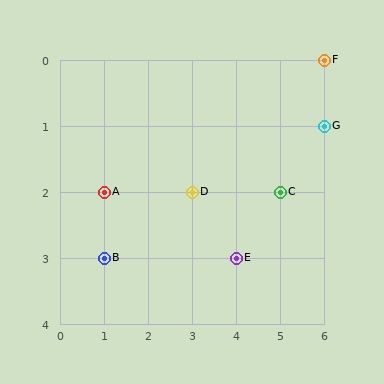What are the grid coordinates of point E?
Point E is at grid coordinates (4, 3).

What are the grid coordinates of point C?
Point C is at grid coordinates (5, 2).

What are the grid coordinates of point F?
Point F is at grid coordinates (6, 0).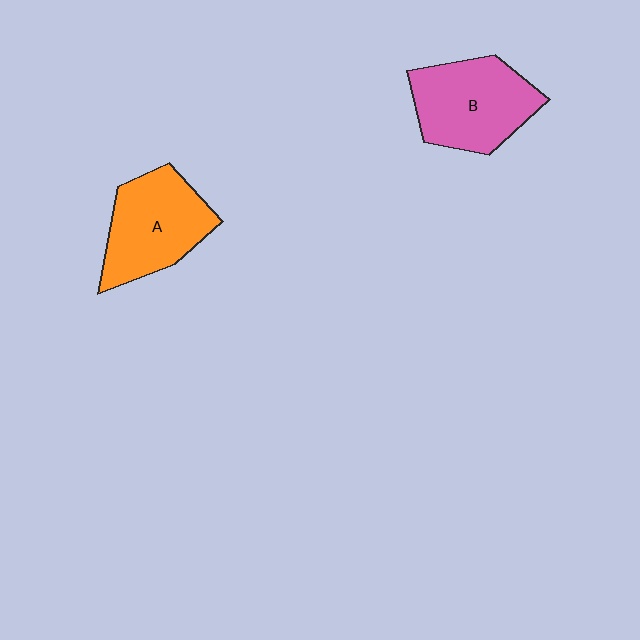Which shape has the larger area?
Shape B (pink).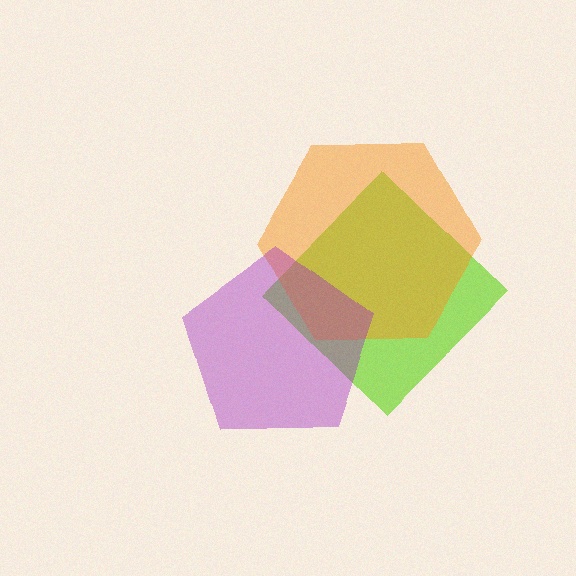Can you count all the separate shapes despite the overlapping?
Yes, there are 3 separate shapes.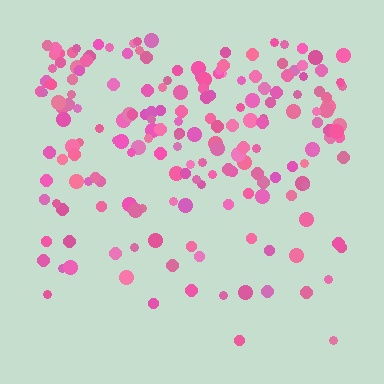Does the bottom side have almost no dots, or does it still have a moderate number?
Still a moderate number, just noticeably fewer than the top.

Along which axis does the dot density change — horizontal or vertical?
Vertical.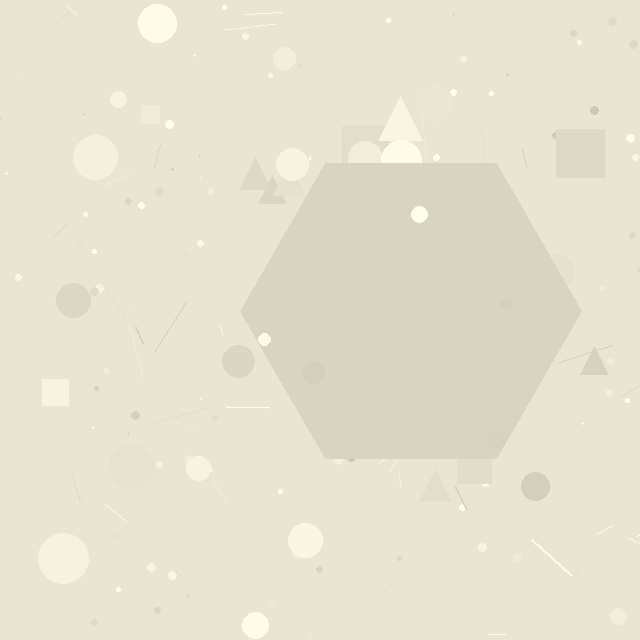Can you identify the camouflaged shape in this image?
The camouflaged shape is a hexagon.